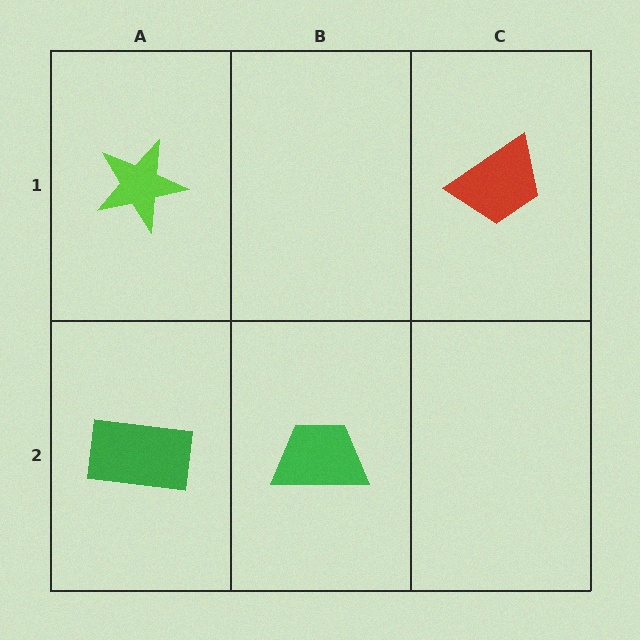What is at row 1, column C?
A red trapezoid.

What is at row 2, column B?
A green trapezoid.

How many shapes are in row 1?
2 shapes.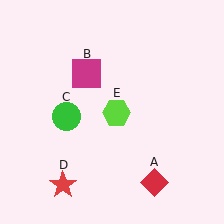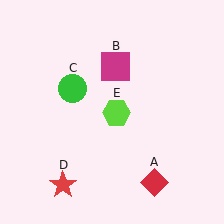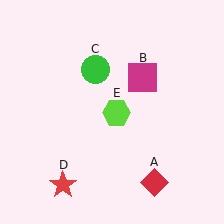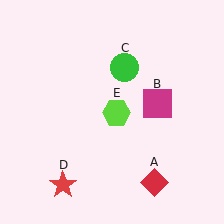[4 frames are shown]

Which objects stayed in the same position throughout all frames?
Red diamond (object A) and red star (object D) and lime hexagon (object E) remained stationary.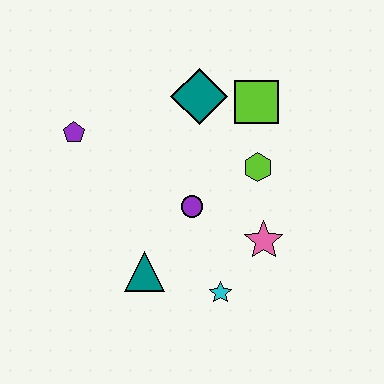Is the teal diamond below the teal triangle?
No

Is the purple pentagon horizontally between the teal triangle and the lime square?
No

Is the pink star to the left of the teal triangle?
No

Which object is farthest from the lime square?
The teal triangle is farthest from the lime square.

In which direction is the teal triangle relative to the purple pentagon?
The teal triangle is below the purple pentagon.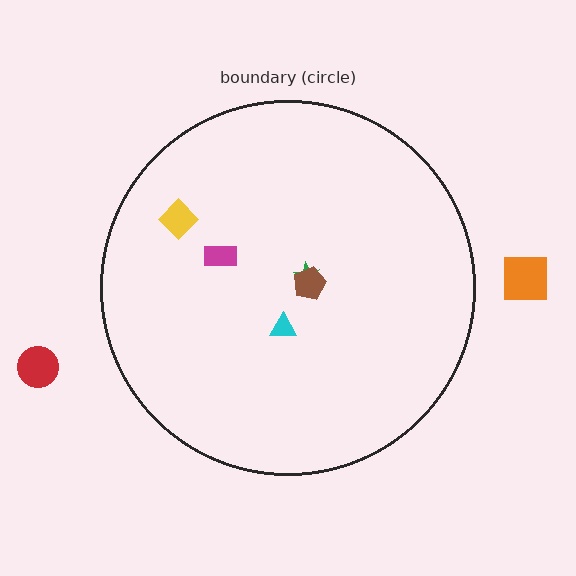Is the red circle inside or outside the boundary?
Outside.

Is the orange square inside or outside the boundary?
Outside.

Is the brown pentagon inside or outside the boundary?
Inside.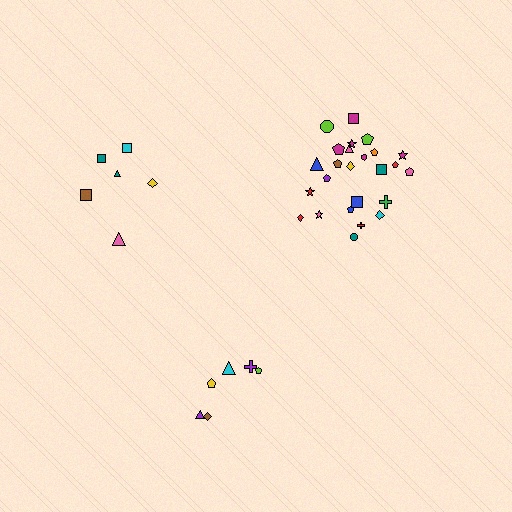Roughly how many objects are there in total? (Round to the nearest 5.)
Roughly 35 objects in total.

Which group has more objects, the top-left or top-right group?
The top-right group.